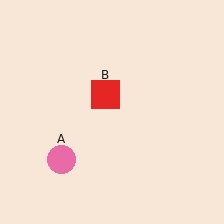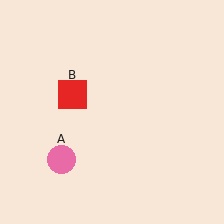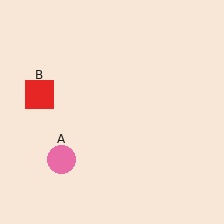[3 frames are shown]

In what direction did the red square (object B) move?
The red square (object B) moved left.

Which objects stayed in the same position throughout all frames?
Pink circle (object A) remained stationary.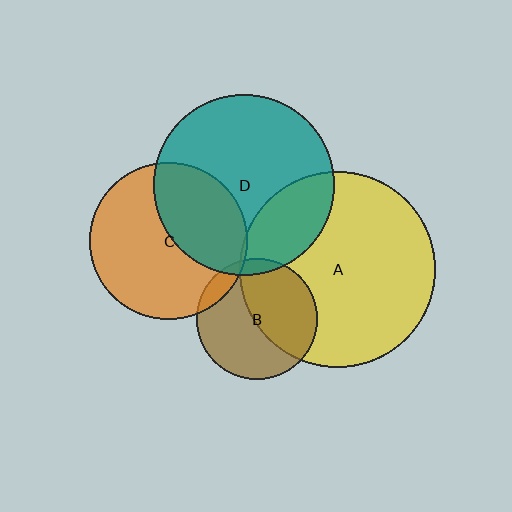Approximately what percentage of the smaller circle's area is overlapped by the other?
Approximately 45%.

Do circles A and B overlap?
Yes.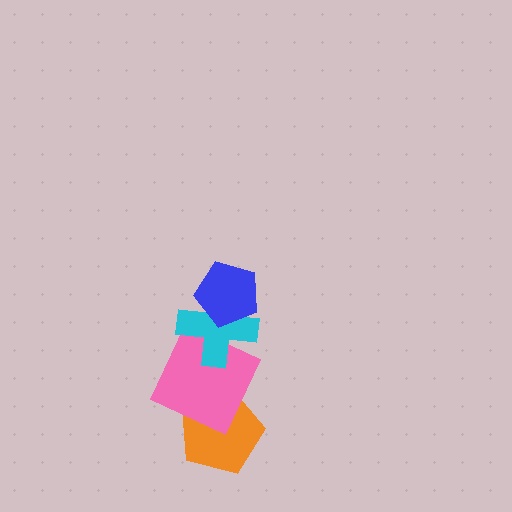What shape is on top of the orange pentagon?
The pink square is on top of the orange pentagon.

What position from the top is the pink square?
The pink square is 3rd from the top.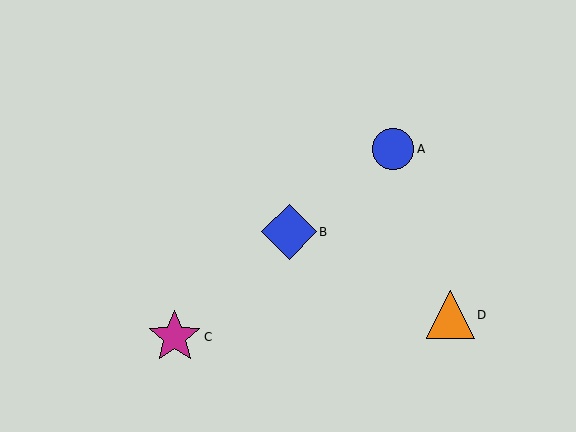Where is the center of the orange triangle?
The center of the orange triangle is at (450, 315).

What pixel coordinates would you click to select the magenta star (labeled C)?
Click at (175, 337) to select the magenta star C.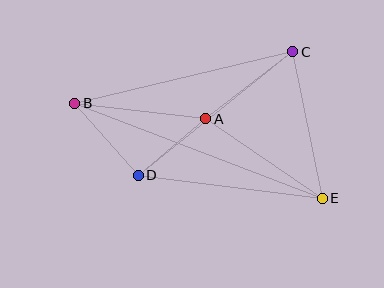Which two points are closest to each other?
Points A and D are closest to each other.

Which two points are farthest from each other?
Points B and E are farthest from each other.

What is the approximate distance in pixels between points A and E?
The distance between A and E is approximately 141 pixels.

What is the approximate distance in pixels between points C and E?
The distance between C and E is approximately 149 pixels.